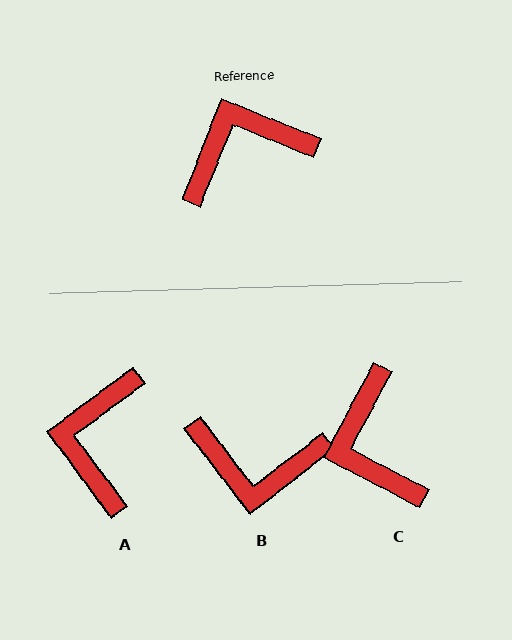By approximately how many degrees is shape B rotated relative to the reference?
Approximately 149 degrees counter-clockwise.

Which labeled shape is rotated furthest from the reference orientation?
B, about 149 degrees away.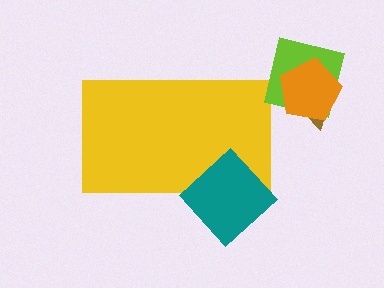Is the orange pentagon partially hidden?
No, the orange pentagon is fully visible.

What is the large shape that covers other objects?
A yellow rectangle.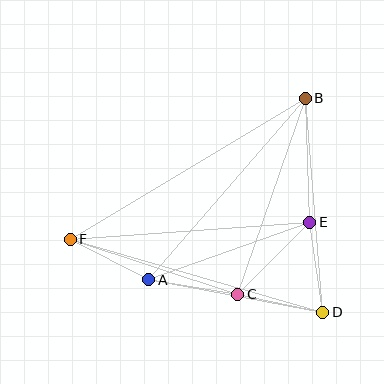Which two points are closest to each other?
Points C and D are closest to each other.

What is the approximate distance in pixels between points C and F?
The distance between C and F is approximately 176 pixels.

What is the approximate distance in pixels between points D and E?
The distance between D and E is approximately 91 pixels.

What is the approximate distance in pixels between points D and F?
The distance between D and F is approximately 263 pixels.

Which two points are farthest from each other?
Points B and F are farthest from each other.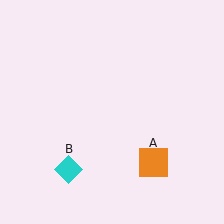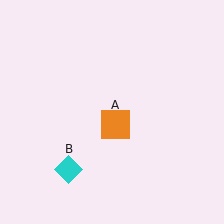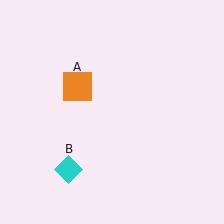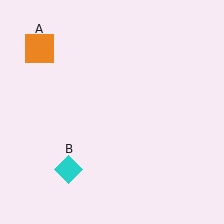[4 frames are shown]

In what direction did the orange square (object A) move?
The orange square (object A) moved up and to the left.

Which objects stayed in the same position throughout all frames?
Cyan diamond (object B) remained stationary.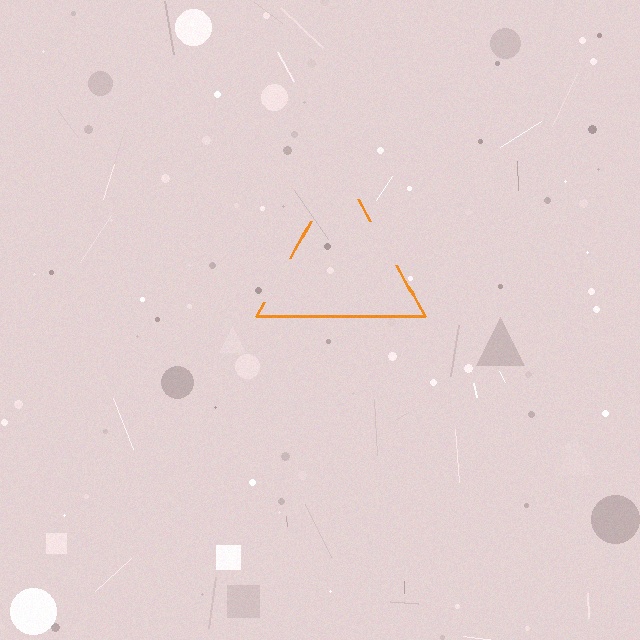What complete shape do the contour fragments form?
The contour fragments form a triangle.